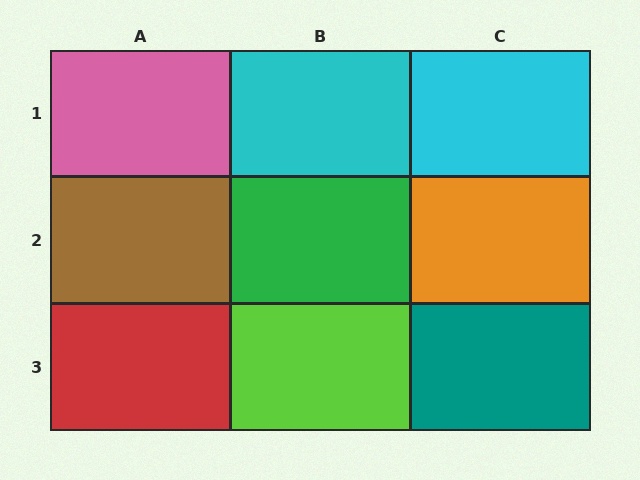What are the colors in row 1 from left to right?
Pink, cyan, cyan.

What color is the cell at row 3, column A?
Red.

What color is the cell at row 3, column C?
Teal.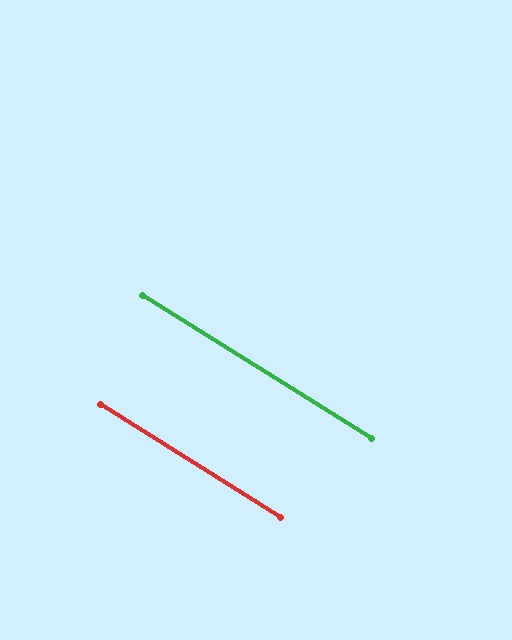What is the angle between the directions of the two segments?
Approximately 0 degrees.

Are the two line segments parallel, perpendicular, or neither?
Parallel — their directions differ by only 0.1°.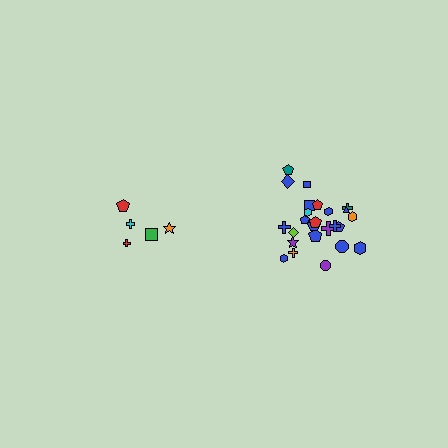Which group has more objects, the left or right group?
The right group.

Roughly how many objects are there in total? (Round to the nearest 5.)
Roughly 30 objects in total.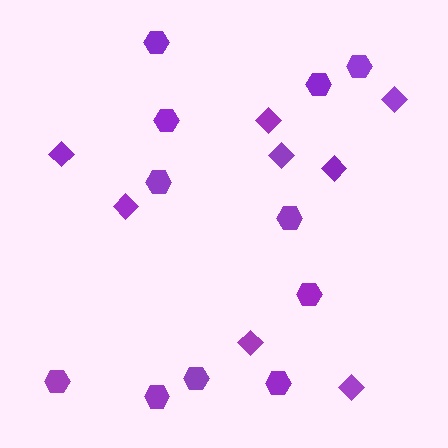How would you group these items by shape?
There are 2 groups: one group of diamonds (8) and one group of hexagons (11).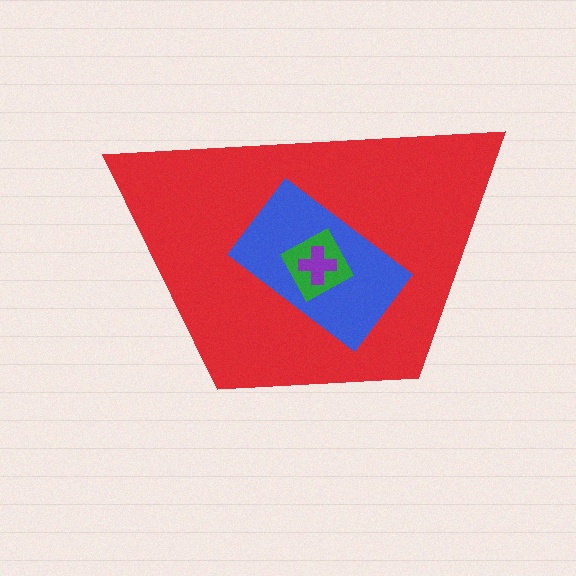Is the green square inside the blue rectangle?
Yes.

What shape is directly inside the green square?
The purple cross.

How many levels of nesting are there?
4.